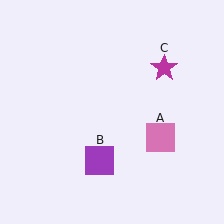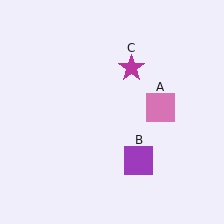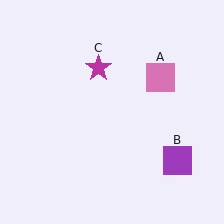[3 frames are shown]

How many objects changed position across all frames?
3 objects changed position: pink square (object A), purple square (object B), magenta star (object C).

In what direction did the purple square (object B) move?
The purple square (object B) moved right.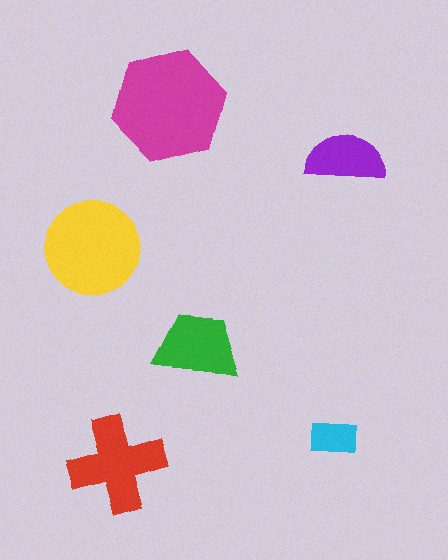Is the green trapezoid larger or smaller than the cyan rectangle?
Larger.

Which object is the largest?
The magenta hexagon.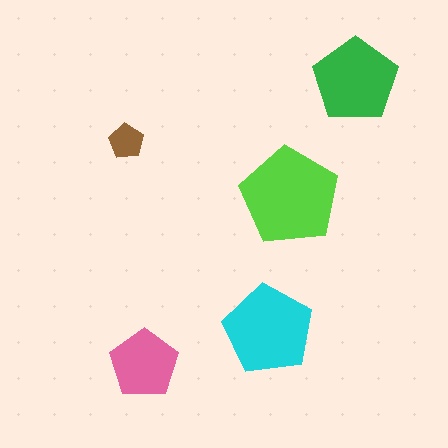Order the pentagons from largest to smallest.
the lime one, the cyan one, the green one, the pink one, the brown one.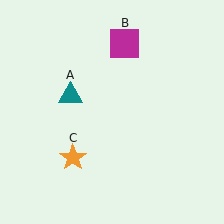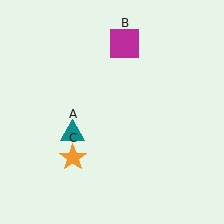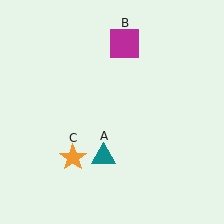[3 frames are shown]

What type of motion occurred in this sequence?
The teal triangle (object A) rotated counterclockwise around the center of the scene.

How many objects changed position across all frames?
1 object changed position: teal triangle (object A).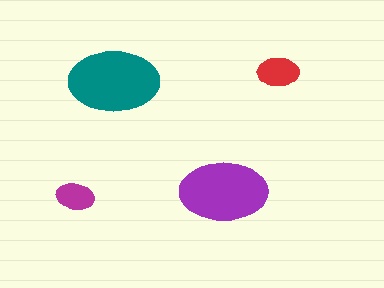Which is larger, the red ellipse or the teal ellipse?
The teal one.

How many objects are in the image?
There are 4 objects in the image.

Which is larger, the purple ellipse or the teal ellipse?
The teal one.